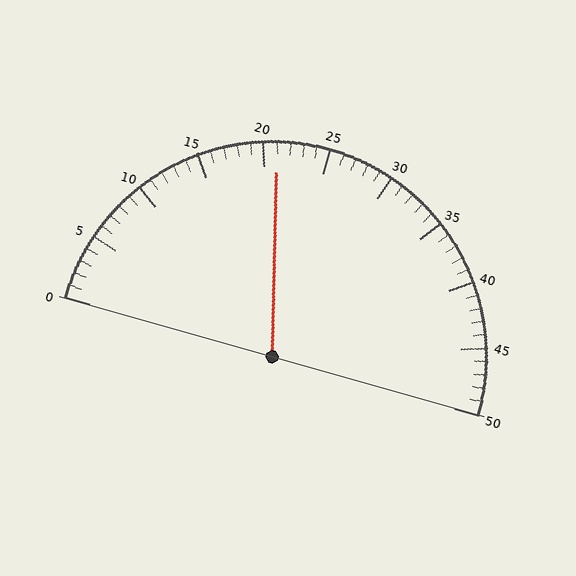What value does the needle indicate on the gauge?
The needle indicates approximately 21.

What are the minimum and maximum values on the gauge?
The gauge ranges from 0 to 50.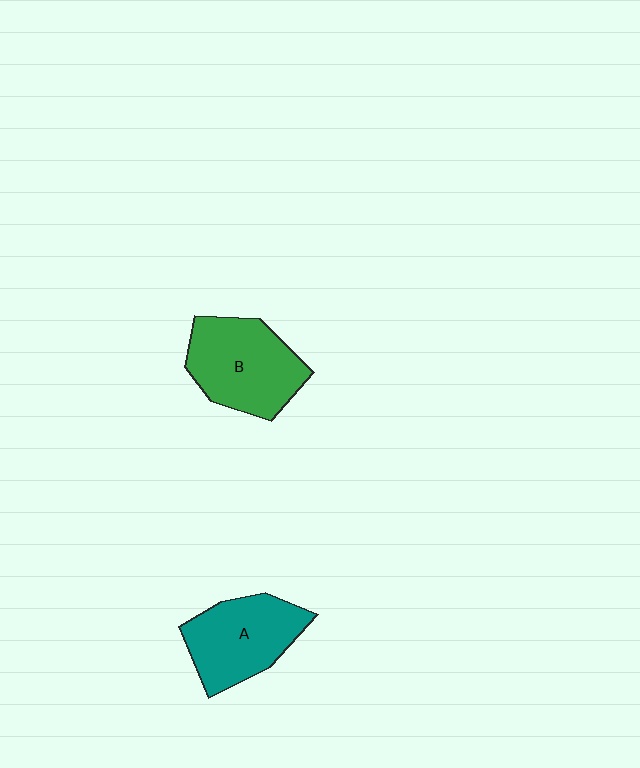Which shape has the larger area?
Shape B (green).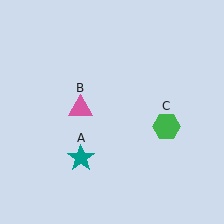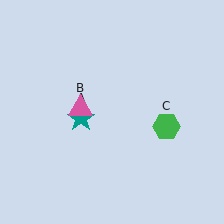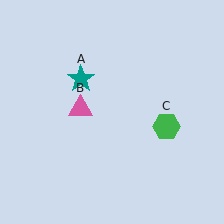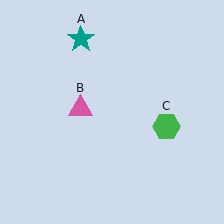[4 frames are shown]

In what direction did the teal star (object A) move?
The teal star (object A) moved up.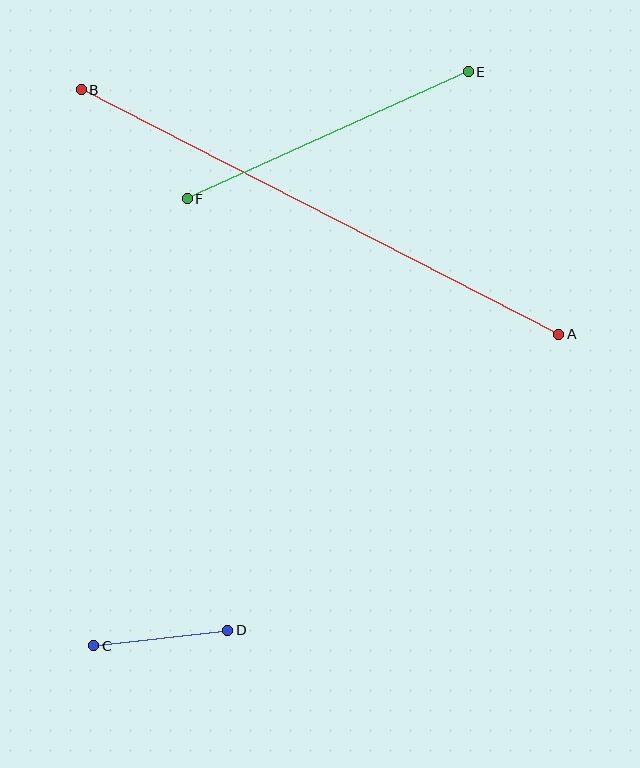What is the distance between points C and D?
The distance is approximately 135 pixels.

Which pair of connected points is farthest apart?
Points A and B are farthest apart.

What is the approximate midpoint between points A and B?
The midpoint is at approximately (320, 212) pixels.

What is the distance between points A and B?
The distance is approximately 536 pixels.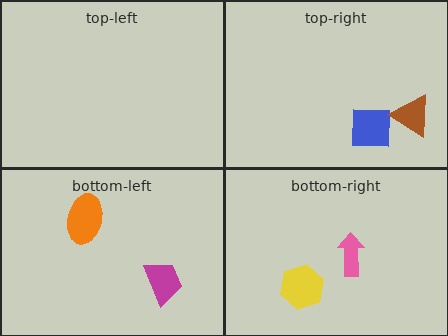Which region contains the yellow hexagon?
The bottom-right region.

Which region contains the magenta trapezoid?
The bottom-left region.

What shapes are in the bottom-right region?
The yellow hexagon, the pink arrow.